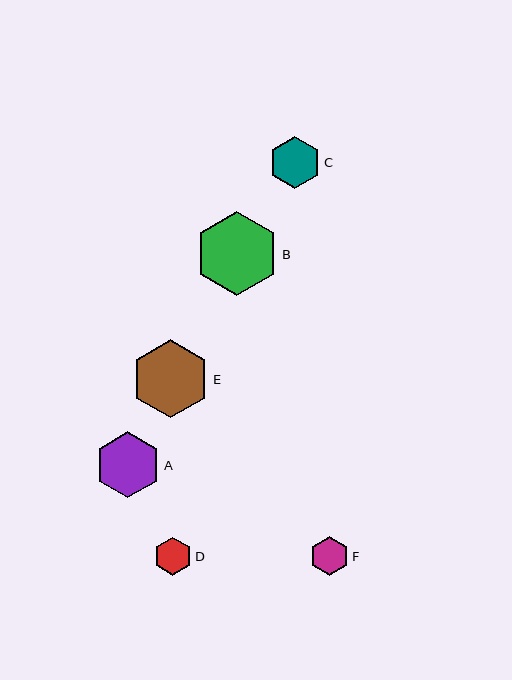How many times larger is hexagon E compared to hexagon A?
Hexagon E is approximately 1.2 times the size of hexagon A.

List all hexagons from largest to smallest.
From largest to smallest: B, E, A, C, F, D.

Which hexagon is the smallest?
Hexagon D is the smallest with a size of approximately 38 pixels.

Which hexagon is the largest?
Hexagon B is the largest with a size of approximately 84 pixels.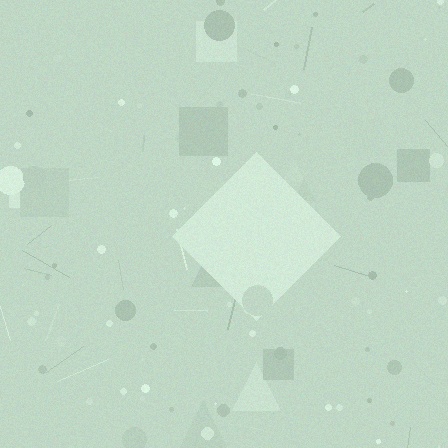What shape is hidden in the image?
A diamond is hidden in the image.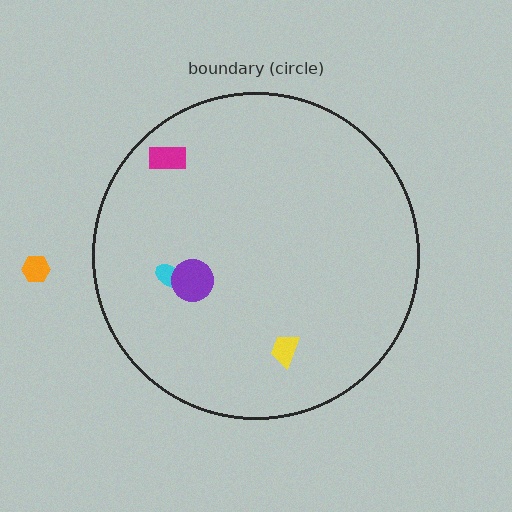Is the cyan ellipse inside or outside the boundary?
Inside.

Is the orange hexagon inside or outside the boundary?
Outside.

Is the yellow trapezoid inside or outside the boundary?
Inside.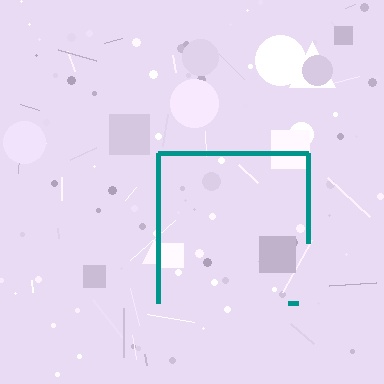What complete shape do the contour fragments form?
The contour fragments form a square.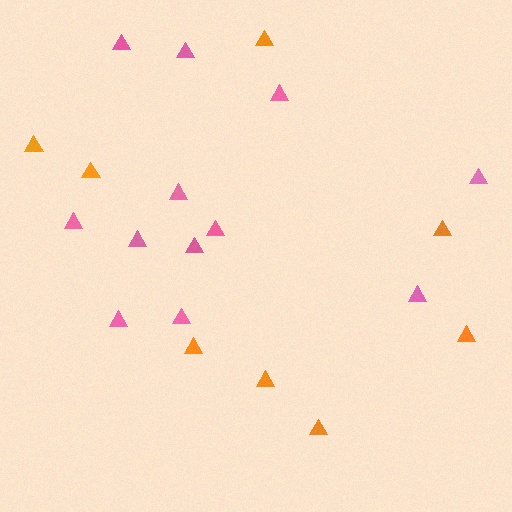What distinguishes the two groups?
There are 2 groups: one group of pink triangles (12) and one group of orange triangles (8).